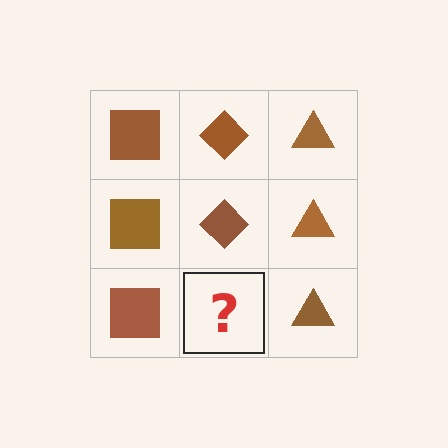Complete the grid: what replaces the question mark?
The question mark should be replaced with a brown diamond.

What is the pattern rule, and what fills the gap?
The rule is that each column has a consistent shape. The gap should be filled with a brown diamond.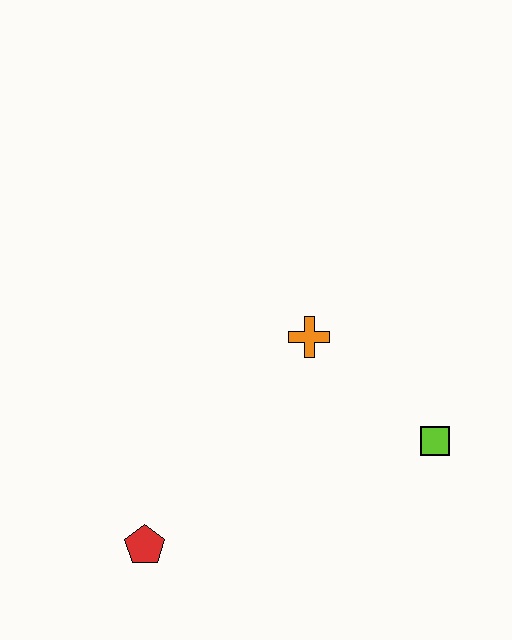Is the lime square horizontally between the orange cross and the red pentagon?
No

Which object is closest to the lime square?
The orange cross is closest to the lime square.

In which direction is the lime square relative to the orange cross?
The lime square is to the right of the orange cross.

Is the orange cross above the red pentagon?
Yes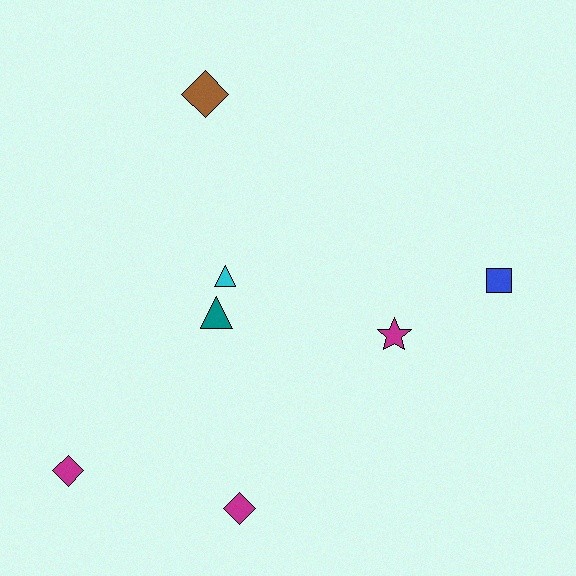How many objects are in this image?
There are 7 objects.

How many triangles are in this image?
There are 2 triangles.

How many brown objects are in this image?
There is 1 brown object.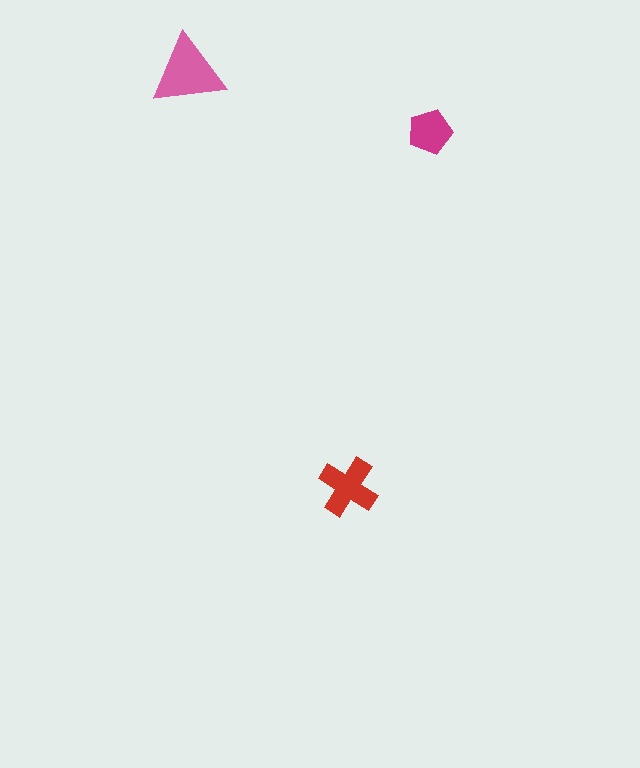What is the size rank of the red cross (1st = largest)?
2nd.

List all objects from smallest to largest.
The magenta pentagon, the red cross, the pink triangle.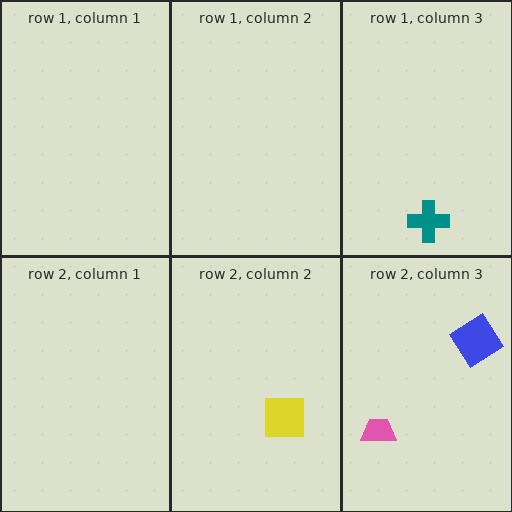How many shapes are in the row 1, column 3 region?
1.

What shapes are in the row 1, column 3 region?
The teal cross.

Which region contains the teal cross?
The row 1, column 3 region.